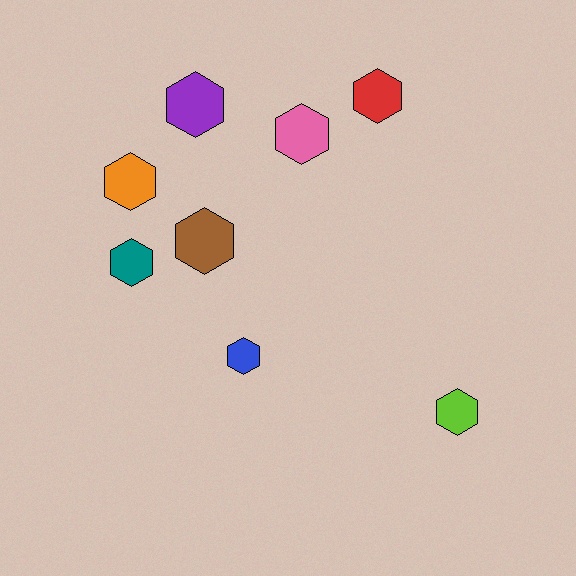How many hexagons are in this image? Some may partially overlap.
There are 8 hexagons.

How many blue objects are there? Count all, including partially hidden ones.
There is 1 blue object.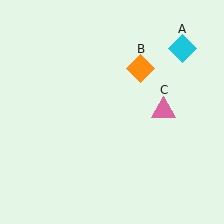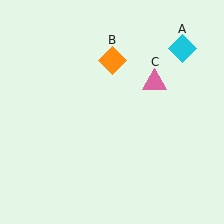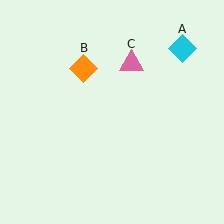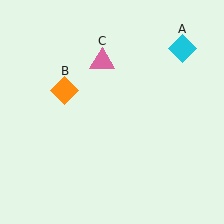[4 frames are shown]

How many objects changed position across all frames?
2 objects changed position: orange diamond (object B), pink triangle (object C).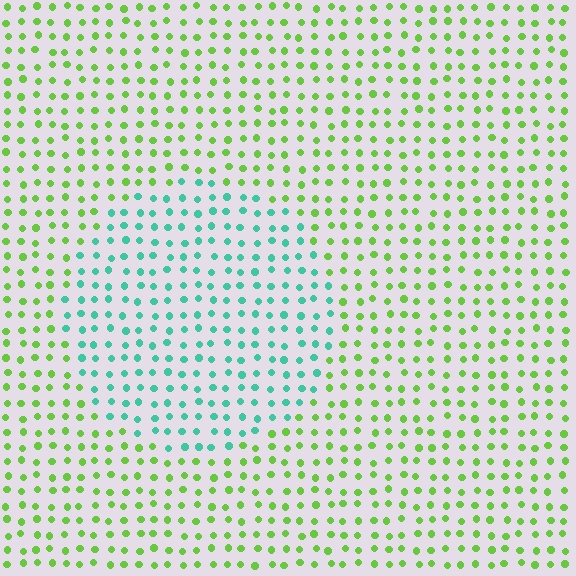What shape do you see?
I see a circle.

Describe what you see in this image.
The image is filled with small lime elements in a uniform arrangement. A circle-shaped region is visible where the elements are tinted to a slightly different hue, forming a subtle color boundary.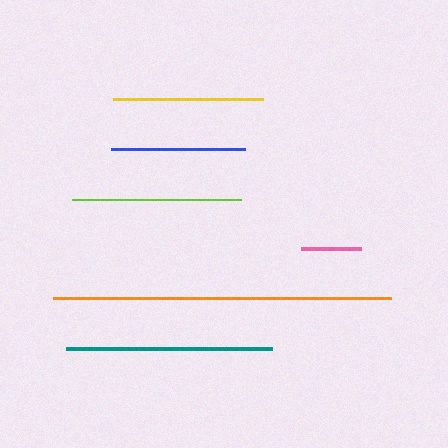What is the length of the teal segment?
The teal segment is approximately 207 pixels long.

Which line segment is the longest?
The orange line is the longest at approximately 338 pixels.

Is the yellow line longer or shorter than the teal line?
The teal line is longer than the yellow line.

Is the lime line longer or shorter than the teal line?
The teal line is longer than the lime line.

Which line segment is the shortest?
The pink line is the shortest at approximately 60 pixels.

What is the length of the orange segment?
The orange segment is approximately 338 pixels long.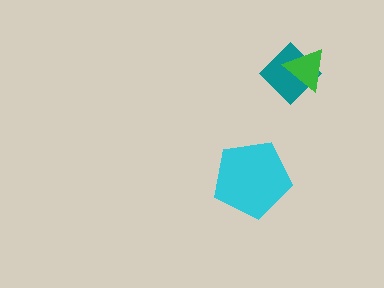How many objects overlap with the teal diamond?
1 object overlaps with the teal diamond.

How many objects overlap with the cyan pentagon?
0 objects overlap with the cyan pentagon.